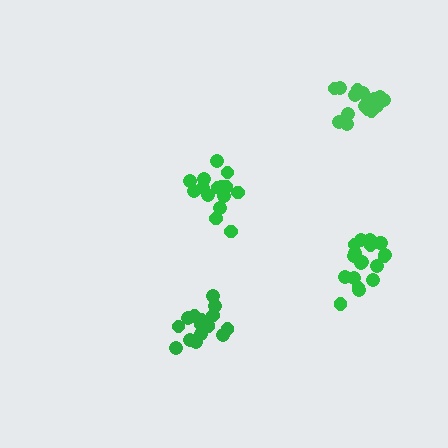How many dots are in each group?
Group 1: 16 dots, Group 2: 19 dots, Group 3: 18 dots, Group 4: 15 dots (68 total).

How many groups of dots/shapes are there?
There are 4 groups.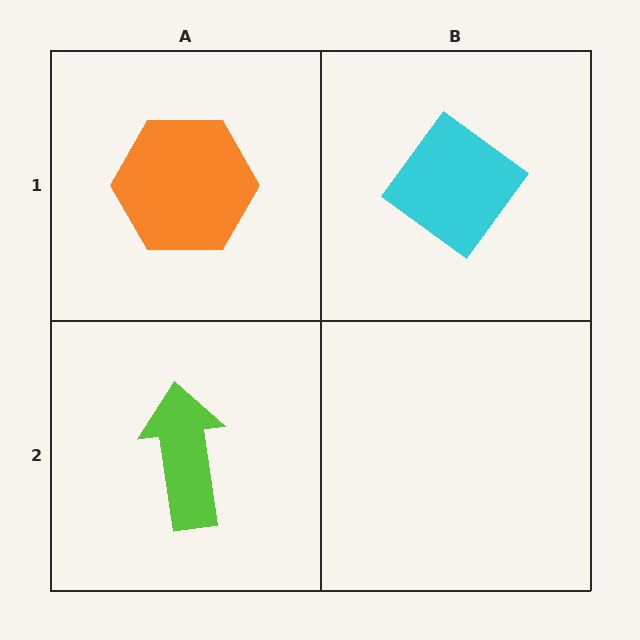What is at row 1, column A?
An orange hexagon.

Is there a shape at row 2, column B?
No, that cell is empty.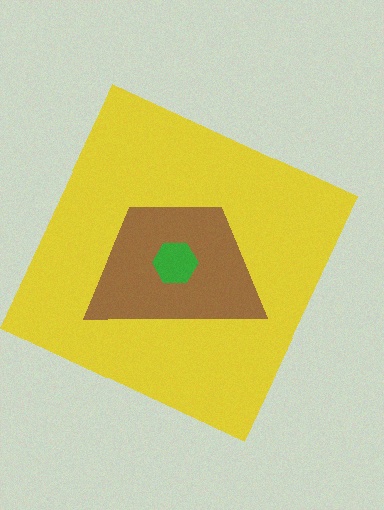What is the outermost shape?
The yellow square.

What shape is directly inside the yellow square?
The brown trapezoid.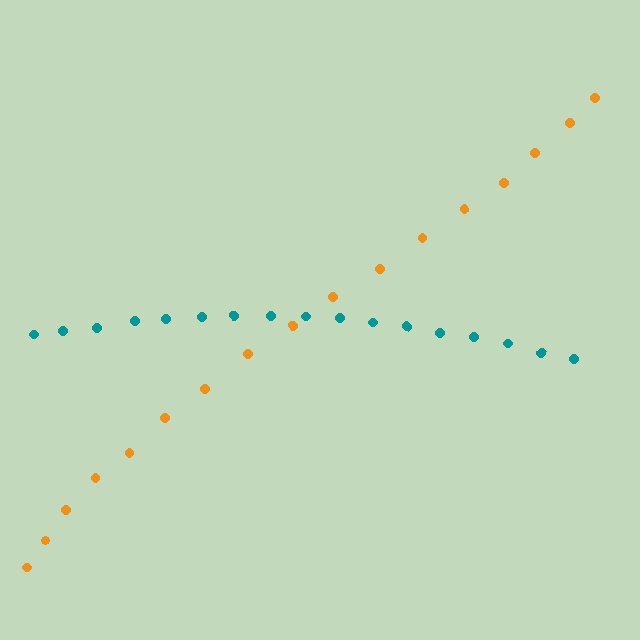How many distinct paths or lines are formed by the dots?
There are 2 distinct paths.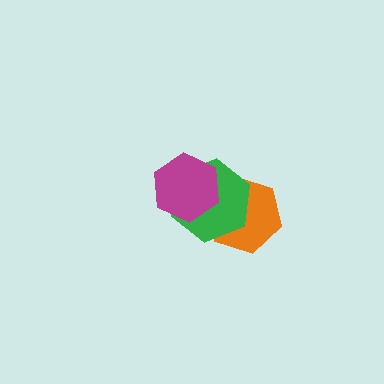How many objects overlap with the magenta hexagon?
2 objects overlap with the magenta hexagon.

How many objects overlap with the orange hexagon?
2 objects overlap with the orange hexagon.